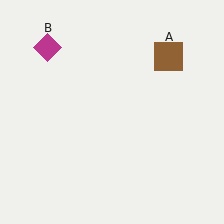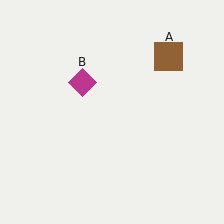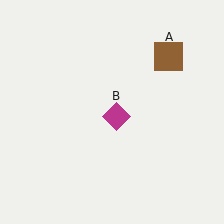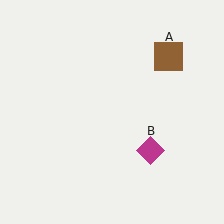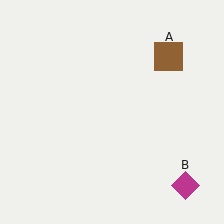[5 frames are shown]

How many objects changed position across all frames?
1 object changed position: magenta diamond (object B).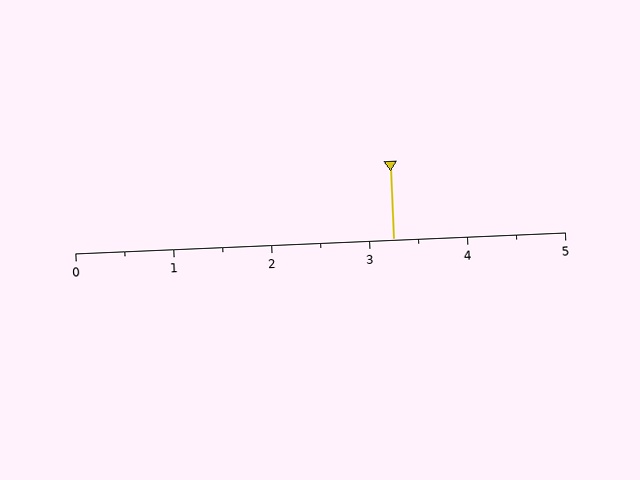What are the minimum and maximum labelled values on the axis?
The axis runs from 0 to 5.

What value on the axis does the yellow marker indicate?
The marker indicates approximately 3.2.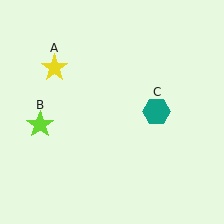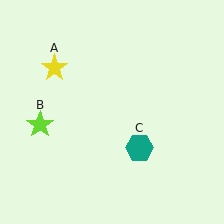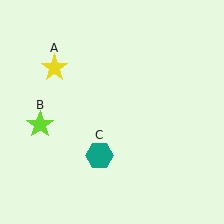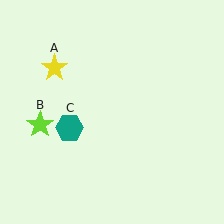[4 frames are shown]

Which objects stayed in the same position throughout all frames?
Yellow star (object A) and lime star (object B) remained stationary.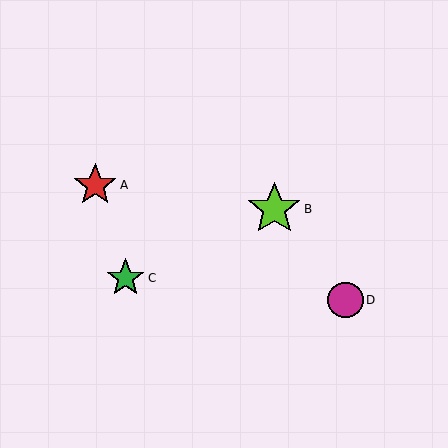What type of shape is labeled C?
Shape C is a green star.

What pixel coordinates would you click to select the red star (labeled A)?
Click at (95, 185) to select the red star A.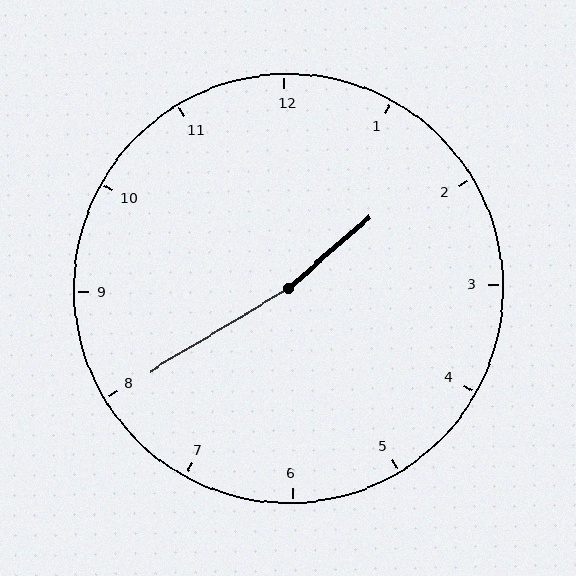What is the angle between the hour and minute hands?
Approximately 170 degrees.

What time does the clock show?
1:40.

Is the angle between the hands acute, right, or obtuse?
It is obtuse.